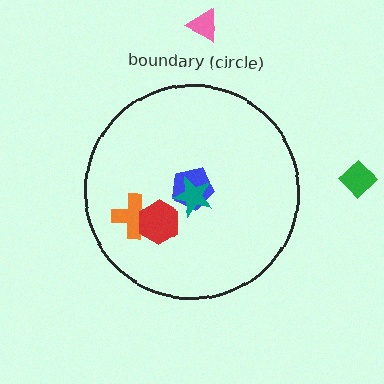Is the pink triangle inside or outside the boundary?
Outside.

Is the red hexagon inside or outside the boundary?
Inside.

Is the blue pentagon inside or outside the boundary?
Inside.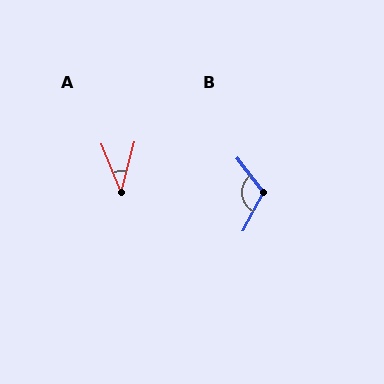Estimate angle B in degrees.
Approximately 115 degrees.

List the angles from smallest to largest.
A (37°), B (115°).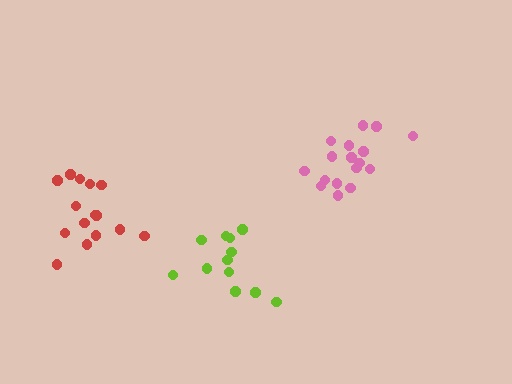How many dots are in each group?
Group 1: 12 dots, Group 2: 17 dots, Group 3: 15 dots (44 total).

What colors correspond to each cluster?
The clusters are colored: lime, pink, red.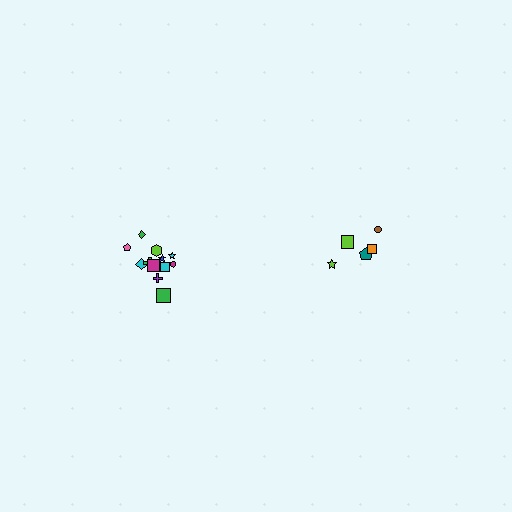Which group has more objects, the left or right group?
The left group.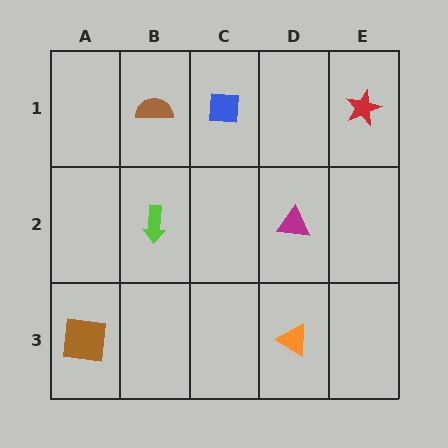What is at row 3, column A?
A brown square.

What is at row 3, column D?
An orange triangle.